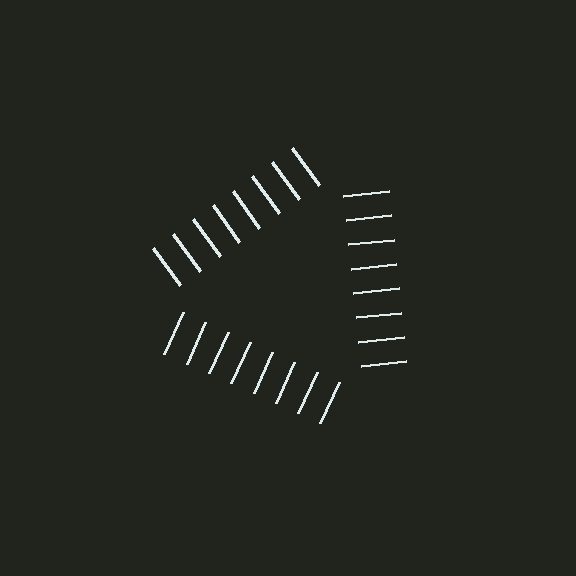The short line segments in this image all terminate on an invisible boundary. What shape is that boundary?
An illusory triangle — the line segments terminate on its edges but no continuous stroke is drawn.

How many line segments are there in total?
24 — 8 along each of the 3 edges.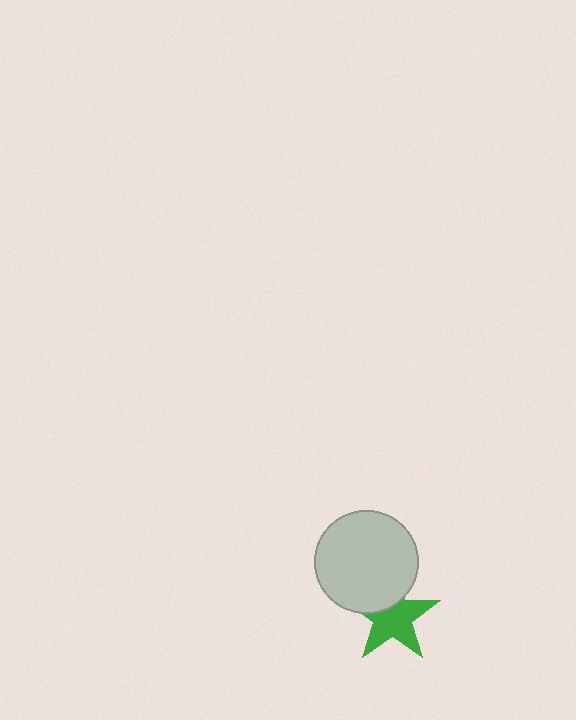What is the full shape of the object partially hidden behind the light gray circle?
The partially hidden object is a green star.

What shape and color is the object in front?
The object in front is a light gray circle.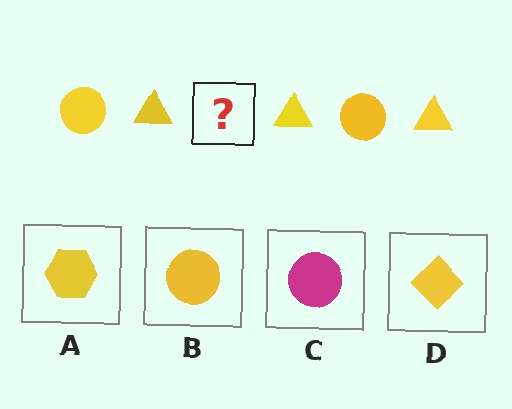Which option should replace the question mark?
Option B.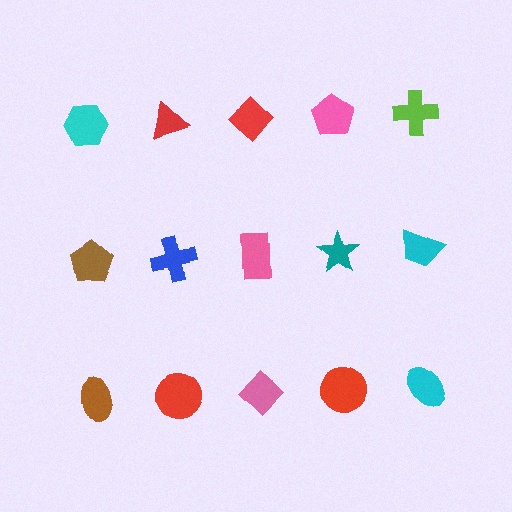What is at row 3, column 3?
A pink diamond.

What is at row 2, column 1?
A brown pentagon.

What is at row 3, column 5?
A cyan ellipse.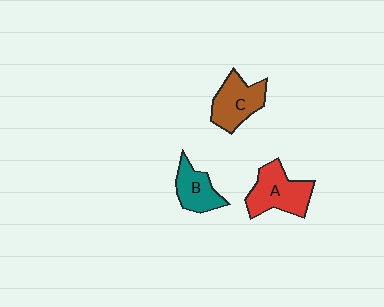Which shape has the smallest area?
Shape B (teal).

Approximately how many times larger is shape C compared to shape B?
Approximately 1.2 times.